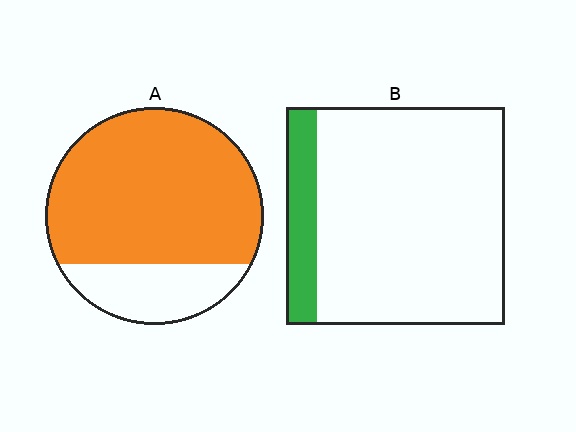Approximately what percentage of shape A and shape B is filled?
A is approximately 75% and B is approximately 15%.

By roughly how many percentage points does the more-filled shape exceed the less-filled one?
By roughly 65 percentage points (A over B).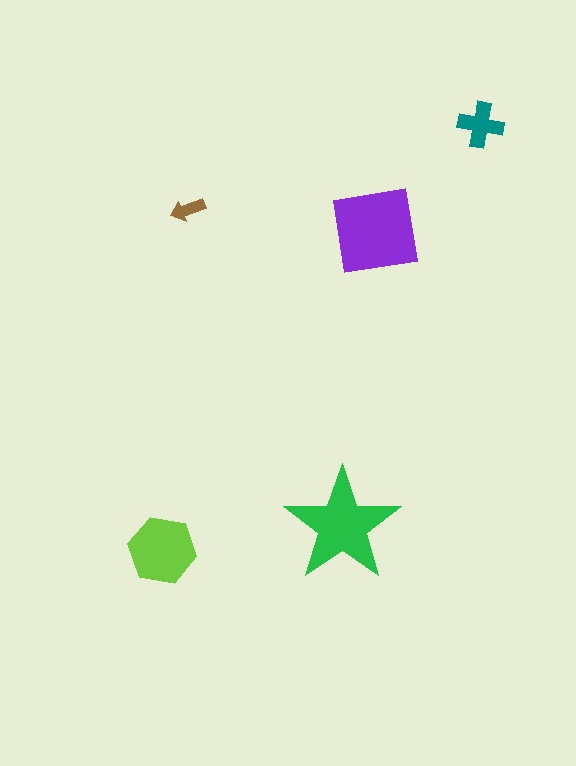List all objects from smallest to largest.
The brown arrow, the teal cross, the lime hexagon, the green star, the purple square.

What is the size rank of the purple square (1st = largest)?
1st.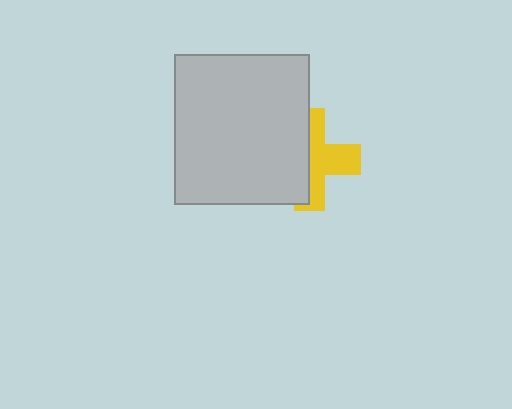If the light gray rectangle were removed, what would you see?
You would see the complete yellow cross.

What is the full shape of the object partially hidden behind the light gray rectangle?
The partially hidden object is a yellow cross.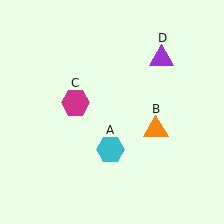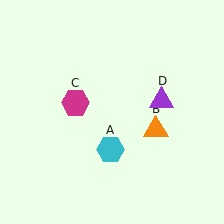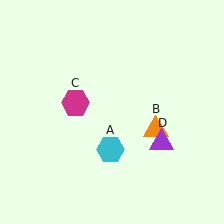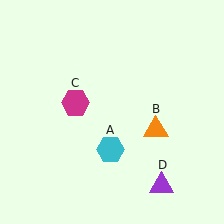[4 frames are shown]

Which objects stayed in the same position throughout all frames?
Cyan hexagon (object A) and orange triangle (object B) and magenta hexagon (object C) remained stationary.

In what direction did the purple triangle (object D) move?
The purple triangle (object D) moved down.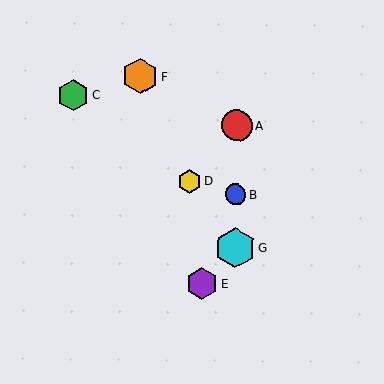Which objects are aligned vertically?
Objects A, B, G are aligned vertically.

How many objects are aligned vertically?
3 objects (A, B, G) are aligned vertically.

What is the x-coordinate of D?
Object D is at x≈189.